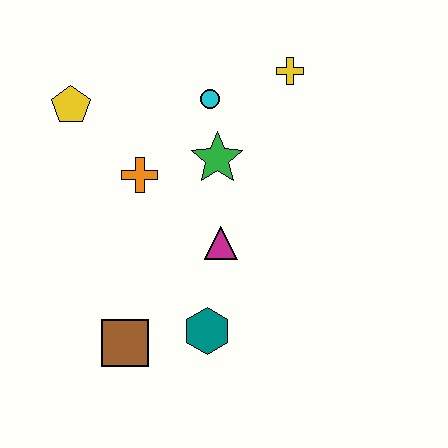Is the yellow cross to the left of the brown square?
No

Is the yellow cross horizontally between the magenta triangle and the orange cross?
No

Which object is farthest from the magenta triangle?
The yellow pentagon is farthest from the magenta triangle.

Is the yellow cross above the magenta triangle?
Yes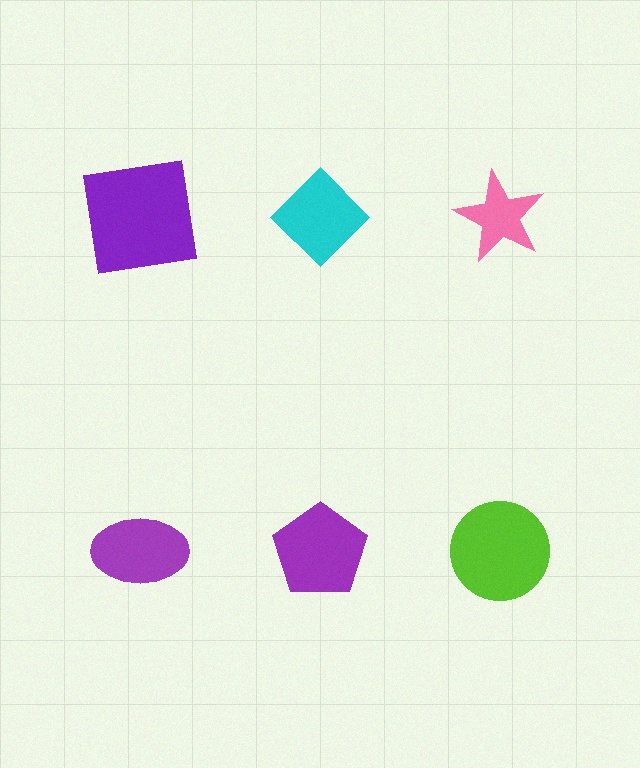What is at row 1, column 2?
A cyan diamond.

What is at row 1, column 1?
A purple square.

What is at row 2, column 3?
A lime circle.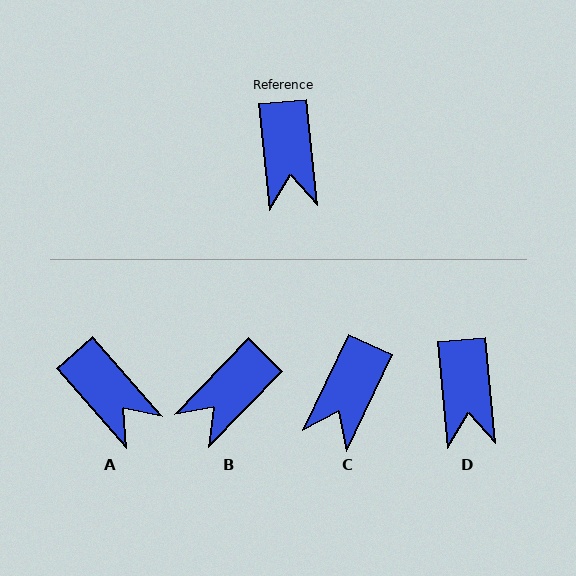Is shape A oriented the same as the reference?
No, it is off by about 36 degrees.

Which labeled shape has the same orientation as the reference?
D.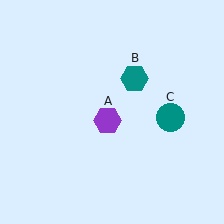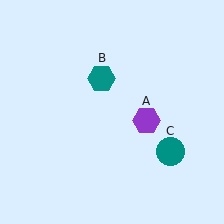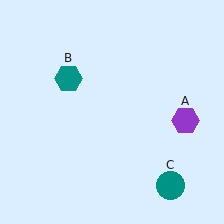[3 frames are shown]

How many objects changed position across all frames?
3 objects changed position: purple hexagon (object A), teal hexagon (object B), teal circle (object C).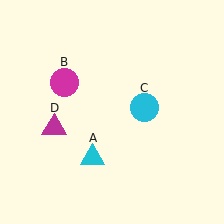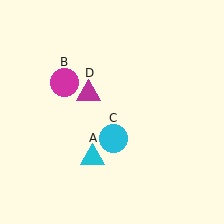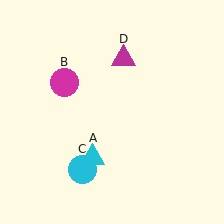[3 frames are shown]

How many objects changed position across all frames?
2 objects changed position: cyan circle (object C), magenta triangle (object D).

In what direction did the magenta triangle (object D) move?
The magenta triangle (object D) moved up and to the right.